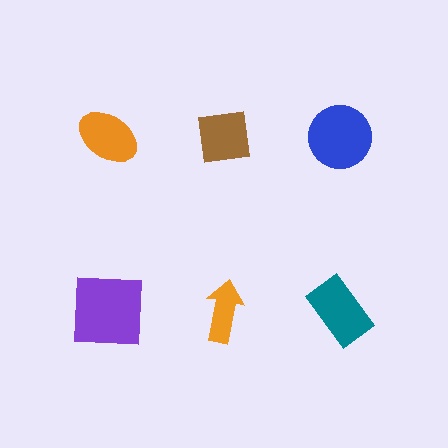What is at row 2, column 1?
A purple square.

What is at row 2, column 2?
An orange arrow.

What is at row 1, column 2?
A brown square.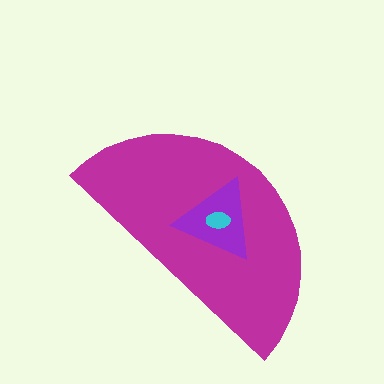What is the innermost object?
The cyan ellipse.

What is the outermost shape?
The magenta semicircle.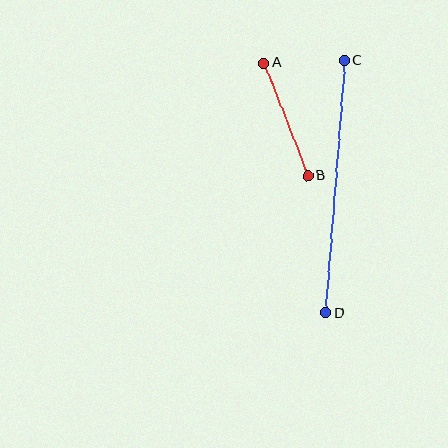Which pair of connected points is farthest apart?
Points C and D are farthest apart.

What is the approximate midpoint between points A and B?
The midpoint is at approximately (286, 119) pixels.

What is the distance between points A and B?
The distance is approximately 121 pixels.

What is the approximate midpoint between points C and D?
The midpoint is at approximately (335, 187) pixels.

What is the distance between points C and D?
The distance is approximately 253 pixels.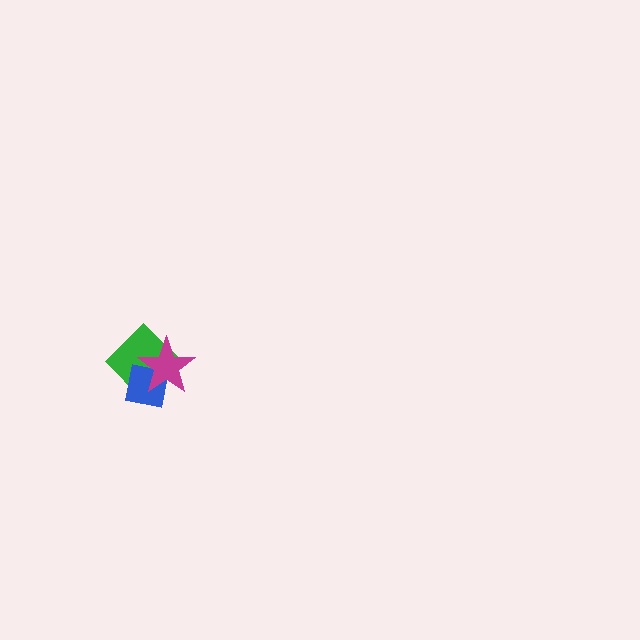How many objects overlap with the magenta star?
2 objects overlap with the magenta star.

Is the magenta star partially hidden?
No, no other shape covers it.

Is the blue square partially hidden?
Yes, it is partially covered by another shape.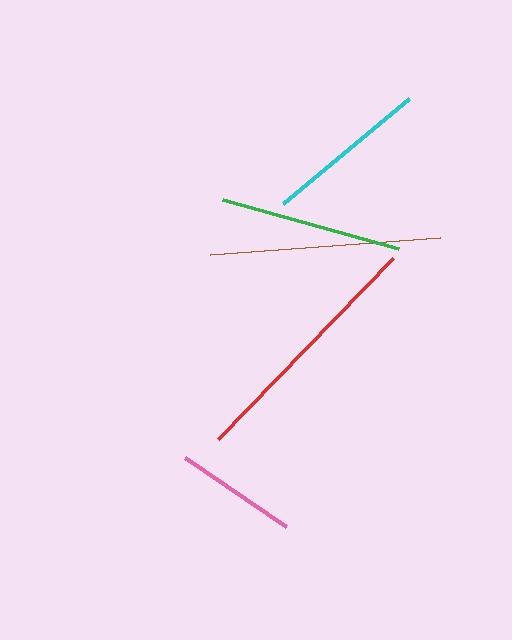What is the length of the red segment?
The red segment is approximately 252 pixels long.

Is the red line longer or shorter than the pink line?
The red line is longer than the pink line.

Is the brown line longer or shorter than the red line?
The red line is longer than the brown line.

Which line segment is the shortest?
The pink line is the shortest at approximately 122 pixels.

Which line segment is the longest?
The red line is the longest at approximately 252 pixels.